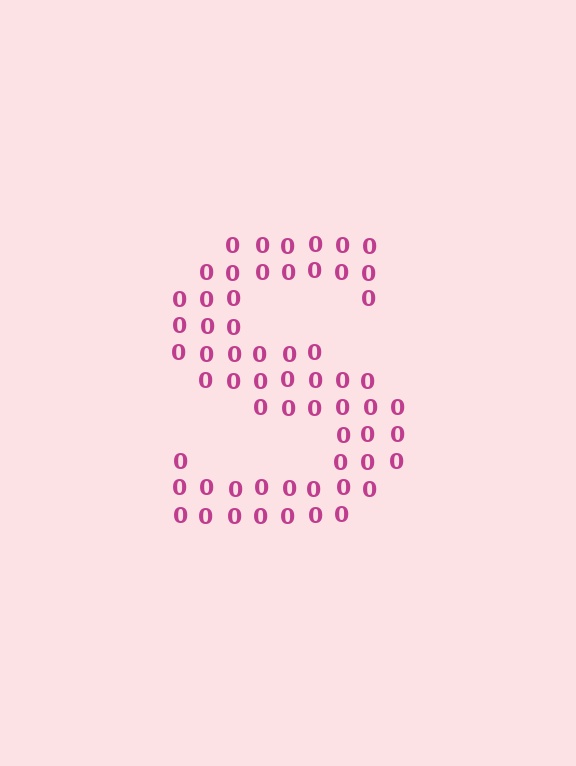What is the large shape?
The large shape is the letter S.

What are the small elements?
The small elements are digit 0's.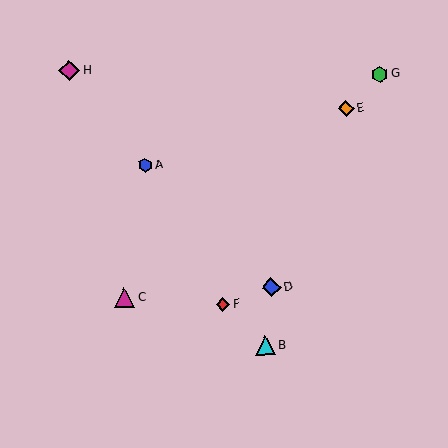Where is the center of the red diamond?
The center of the red diamond is at (223, 304).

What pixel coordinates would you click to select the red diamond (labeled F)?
Click at (223, 304) to select the red diamond F.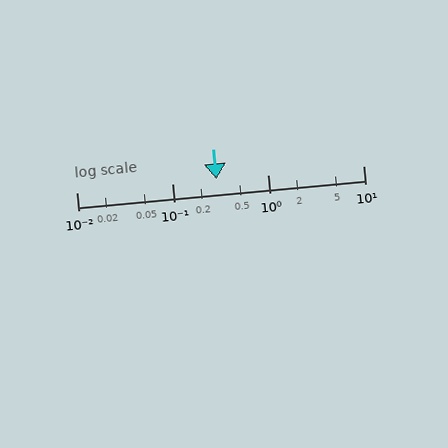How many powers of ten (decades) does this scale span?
The scale spans 3 decades, from 0.01 to 10.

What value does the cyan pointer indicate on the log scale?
The pointer indicates approximately 0.29.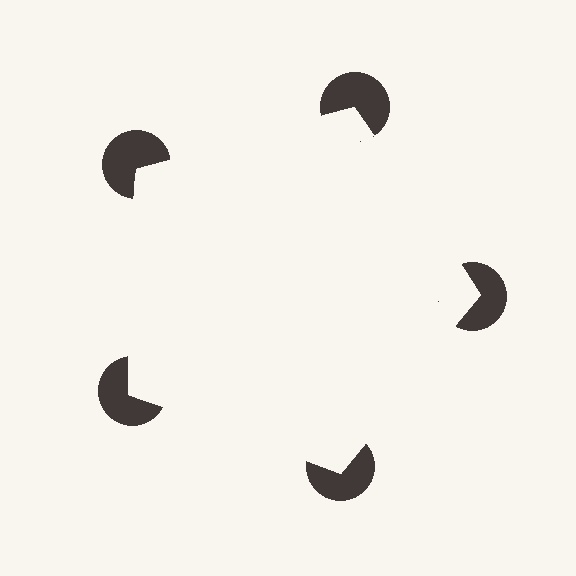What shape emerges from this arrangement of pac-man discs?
An illusory pentagon — its edges are inferred from the aligned wedge cuts in the pac-man discs, not physically drawn.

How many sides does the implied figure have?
5 sides.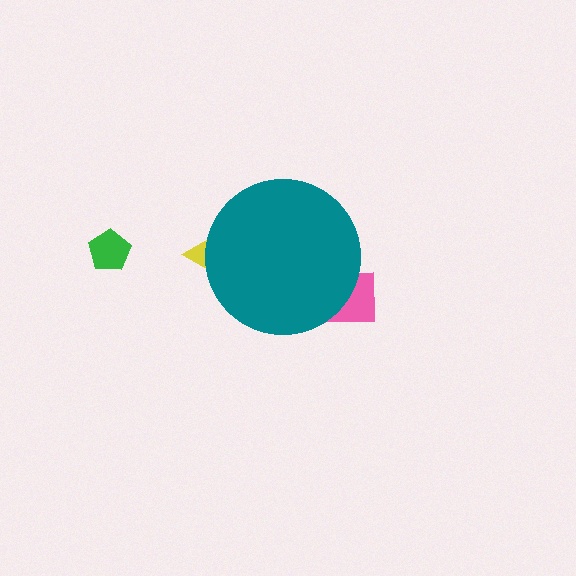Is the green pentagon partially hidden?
No, the green pentagon is fully visible.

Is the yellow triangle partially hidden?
Yes, the yellow triangle is partially hidden behind the teal circle.